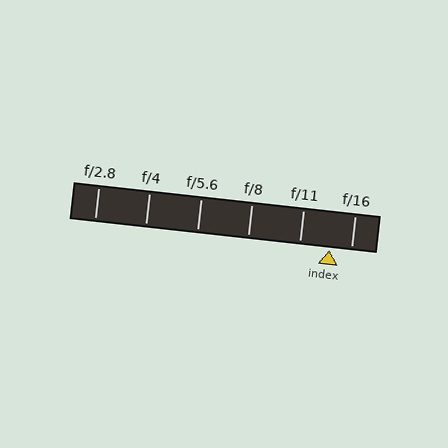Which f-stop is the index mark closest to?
The index mark is closest to f/16.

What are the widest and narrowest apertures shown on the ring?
The widest aperture shown is f/2.8 and the narrowest is f/16.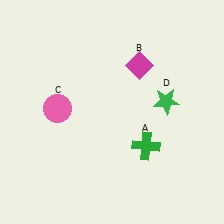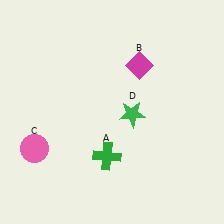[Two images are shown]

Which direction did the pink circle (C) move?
The pink circle (C) moved down.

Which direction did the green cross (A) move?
The green cross (A) moved left.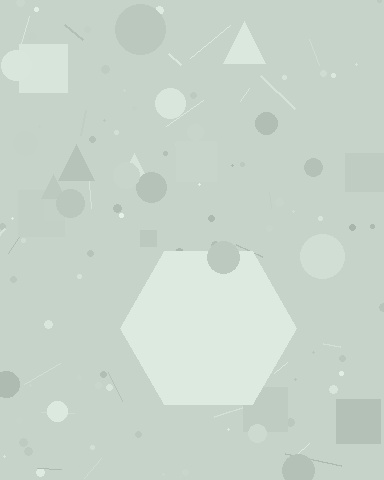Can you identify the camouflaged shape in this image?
The camouflaged shape is a hexagon.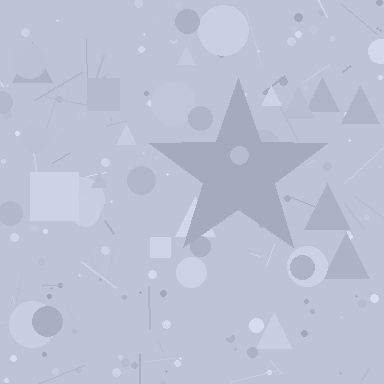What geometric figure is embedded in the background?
A star is embedded in the background.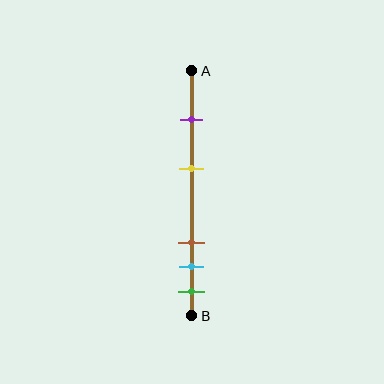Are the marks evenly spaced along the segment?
No, the marks are not evenly spaced.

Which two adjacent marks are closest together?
The cyan and green marks are the closest adjacent pair.